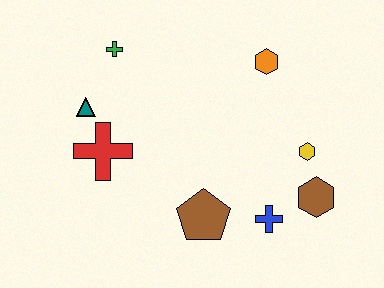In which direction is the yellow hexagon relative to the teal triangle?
The yellow hexagon is to the right of the teal triangle.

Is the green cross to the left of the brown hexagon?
Yes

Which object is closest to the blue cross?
The brown hexagon is closest to the blue cross.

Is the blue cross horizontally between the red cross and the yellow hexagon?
Yes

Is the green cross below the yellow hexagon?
No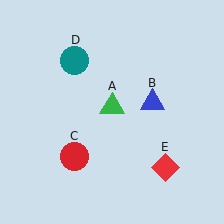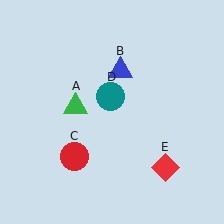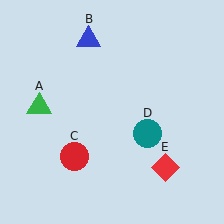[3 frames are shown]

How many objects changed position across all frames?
3 objects changed position: green triangle (object A), blue triangle (object B), teal circle (object D).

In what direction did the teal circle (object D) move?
The teal circle (object D) moved down and to the right.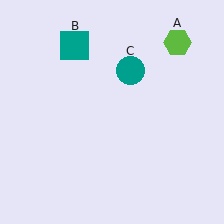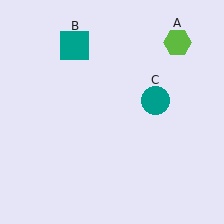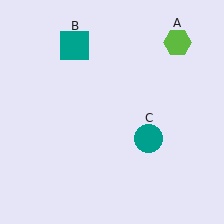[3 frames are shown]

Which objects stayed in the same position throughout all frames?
Lime hexagon (object A) and teal square (object B) remained stationary.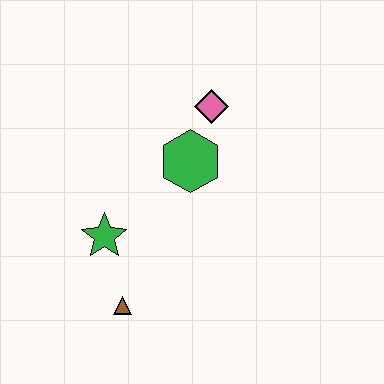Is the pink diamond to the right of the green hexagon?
Yes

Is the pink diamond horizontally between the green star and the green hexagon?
No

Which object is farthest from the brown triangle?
The pink diamond is farthest from the brown triangle.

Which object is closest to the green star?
The brown triangle is closest to the green star.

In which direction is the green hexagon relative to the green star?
The green hexagon is to the right of the green star.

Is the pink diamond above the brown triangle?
Yes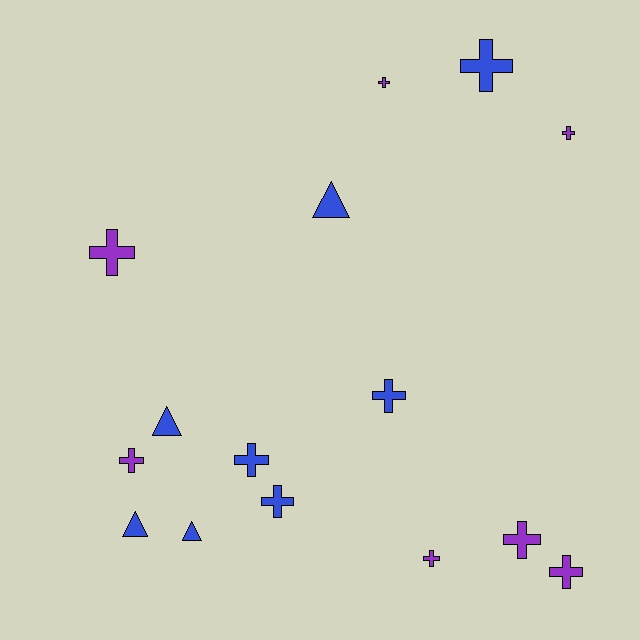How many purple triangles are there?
There are no purple triangles.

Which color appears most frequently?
Blue, with 8 objects.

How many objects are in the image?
There are 15 objects.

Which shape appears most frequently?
Cross, with 11 objects.